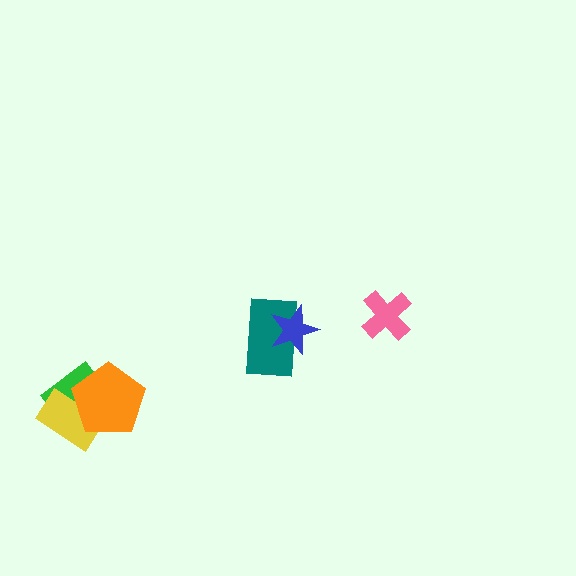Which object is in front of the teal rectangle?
The blue star is in front of the teal rectangle.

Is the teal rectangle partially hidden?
Yes, it is partially covered by another shape.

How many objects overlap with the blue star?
1 object overlaps with the blue star.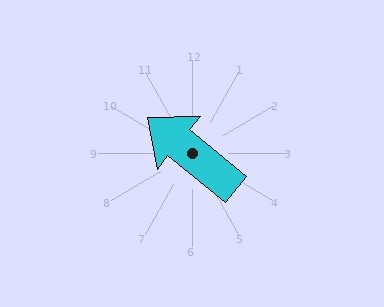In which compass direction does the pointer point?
Northwest.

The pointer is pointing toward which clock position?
Roughly 10 o'clock.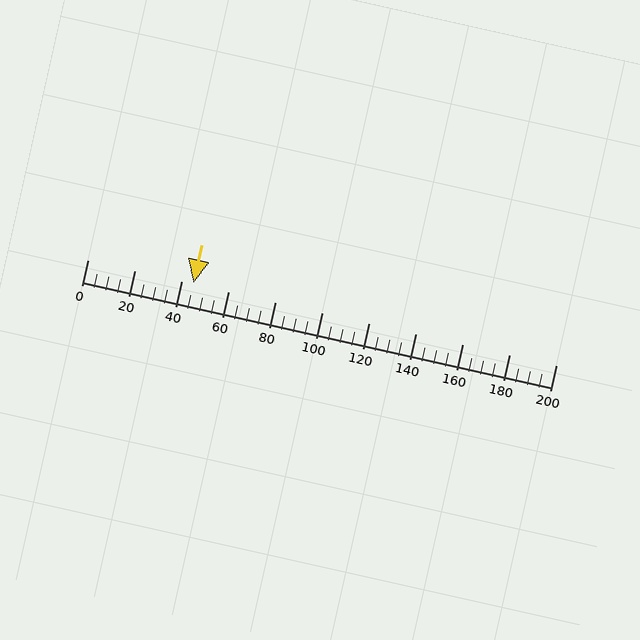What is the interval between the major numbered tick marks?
The major tick marks are spaced 20 units apart.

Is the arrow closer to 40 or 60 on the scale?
The arrow is closer to 40.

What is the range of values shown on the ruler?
The ruler shows values from 0 to 200.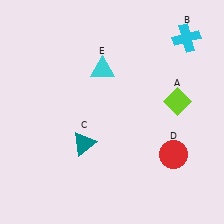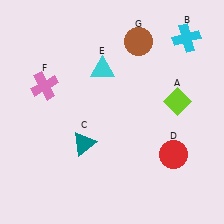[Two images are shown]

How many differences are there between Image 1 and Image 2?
There are 2 differences between the two images.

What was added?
A pink cross (F), a brown circle (G) were added in Image 2.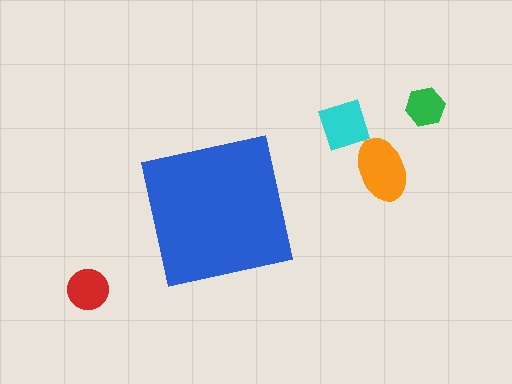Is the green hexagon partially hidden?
No, the green hexagon is fully visible.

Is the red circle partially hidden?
No, the red circle is fully visible.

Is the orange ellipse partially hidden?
No, the orange ellipse is fully visible.